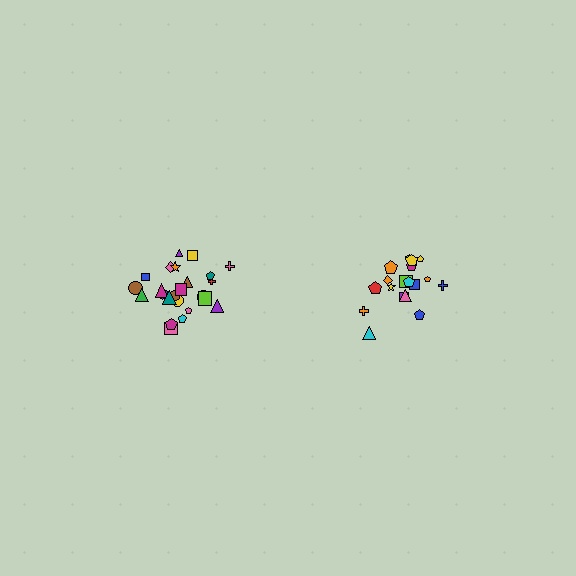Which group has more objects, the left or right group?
The left group.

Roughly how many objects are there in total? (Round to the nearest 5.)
Roughly 45 objects in total.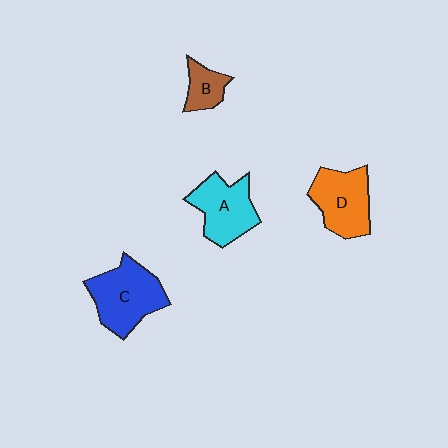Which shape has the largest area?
Shape C (blue).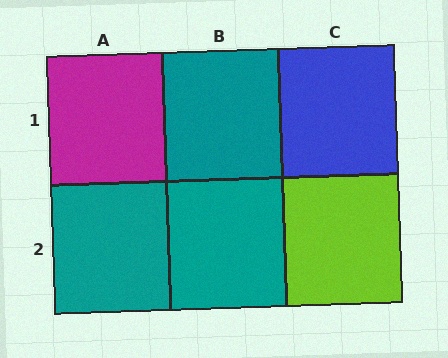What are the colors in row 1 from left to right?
Magenta, teal, blue.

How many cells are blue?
1 cell is blue.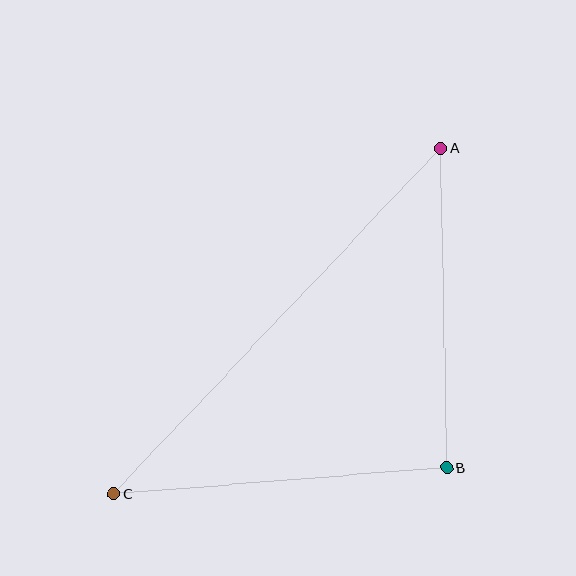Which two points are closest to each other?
Points A and B are closest to each other.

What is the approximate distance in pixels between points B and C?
The distance between B and C is approximately 334 pixels.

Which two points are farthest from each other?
Points A and C are farthest from each other.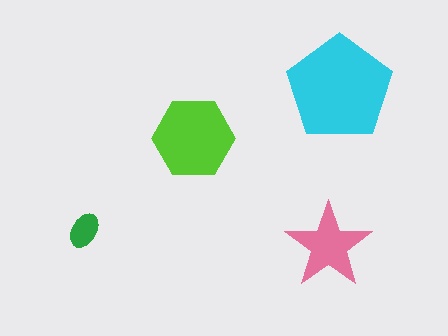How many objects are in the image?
There are 4 objects in the image.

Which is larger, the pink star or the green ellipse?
The pink star.